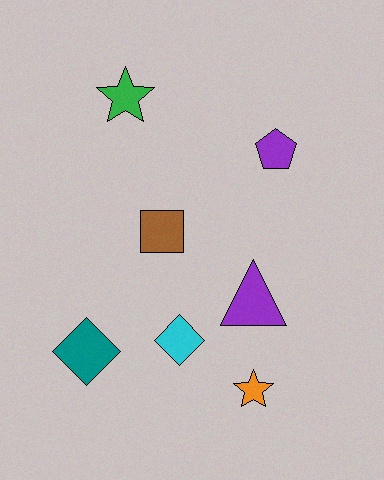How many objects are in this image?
There are 7 objects.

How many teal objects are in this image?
There is 1 teal object.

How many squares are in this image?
There is 1 square.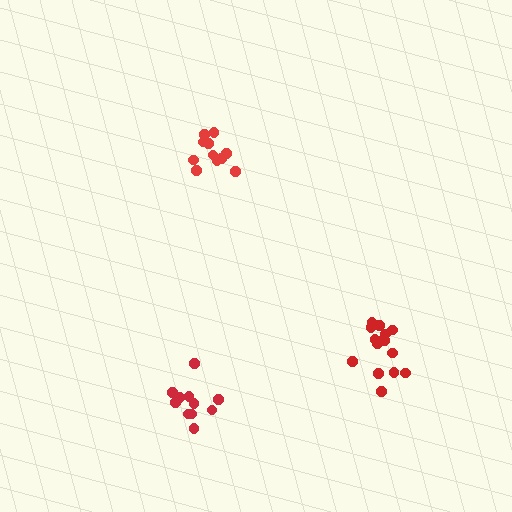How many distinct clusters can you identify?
There are 3 distinct clusters.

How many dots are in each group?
Group 1: 11 dots, Group 2: 15 dots, Group 3: 11 dots (37 total).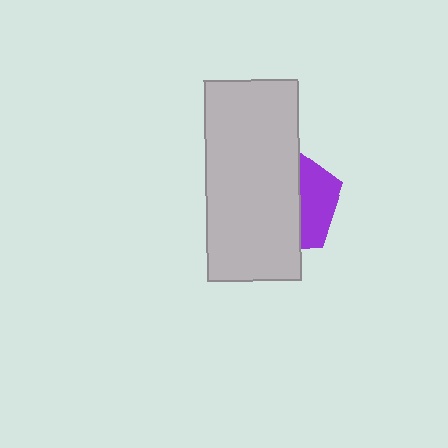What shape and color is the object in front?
The object in front is a light gray rectangle.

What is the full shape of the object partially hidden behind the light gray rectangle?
The partially hidden object is a purple pentagon.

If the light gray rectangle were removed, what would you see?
You would see the complete purple pentagon.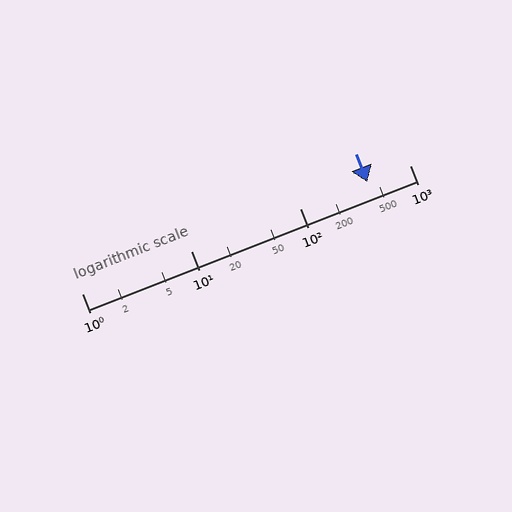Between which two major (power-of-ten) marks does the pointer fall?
The pointer is between 100 and 1000.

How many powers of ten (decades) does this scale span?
The scale spans 3 decades, from 1 to 1000.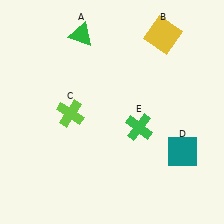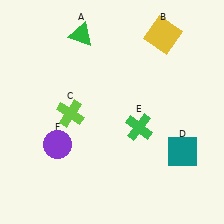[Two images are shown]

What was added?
A purple circle (F) was added in Image 2.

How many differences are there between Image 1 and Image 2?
There is 1 difference between the two images.